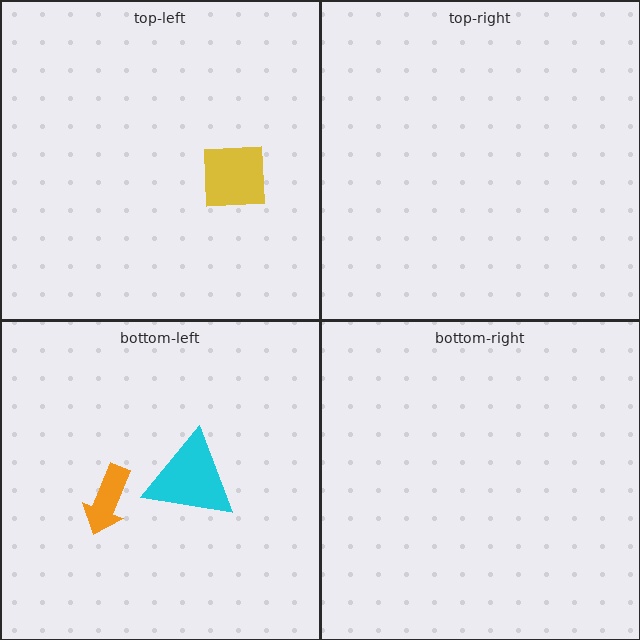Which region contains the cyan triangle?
The bottom-left region.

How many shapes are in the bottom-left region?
2.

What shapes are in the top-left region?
The yellow square.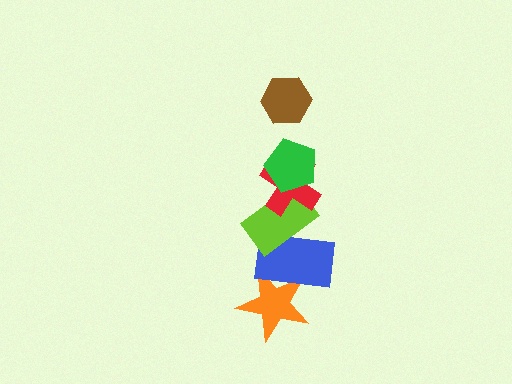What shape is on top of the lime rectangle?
The red cross is on top of the lime rectangle.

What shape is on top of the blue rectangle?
The lime rectangle is on top of the blue rectangle.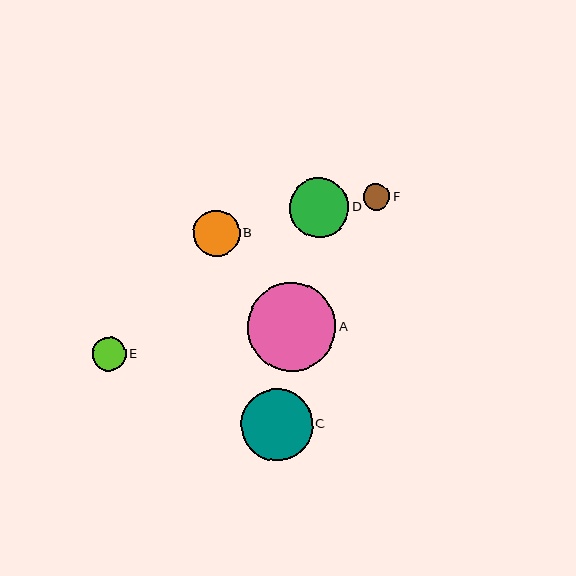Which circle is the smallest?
Circle F is the smallest with a size of approximately 27 pixels.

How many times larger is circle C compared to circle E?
Circle C is approximately 2.1 times the size of circle E.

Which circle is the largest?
Circle A is the largest with a size of approximately 89 pixels.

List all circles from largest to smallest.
From largest to smallest: A, C, D, B, E, F.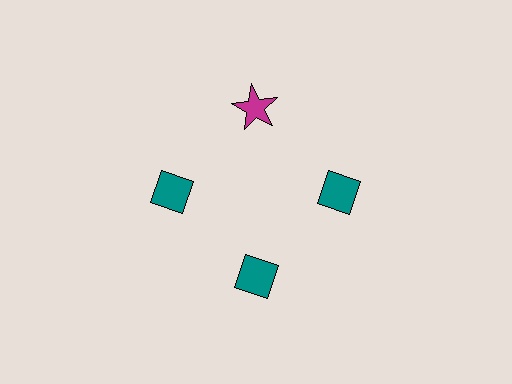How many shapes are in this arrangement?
There are 4 shapes arranged in a ring pattern.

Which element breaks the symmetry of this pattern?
The magenta star at roughly the 12 o'clock position breaks the symmetry. All other shapes are teal diamonds.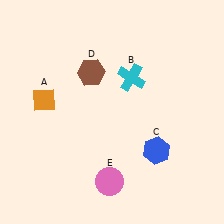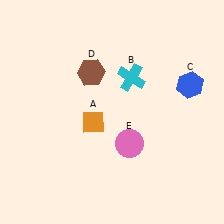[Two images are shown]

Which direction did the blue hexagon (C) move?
The blue hexagon (C) moved up.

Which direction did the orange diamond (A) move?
The orange diamond (A) moved right.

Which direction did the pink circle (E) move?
The pink circle (E) moved up.